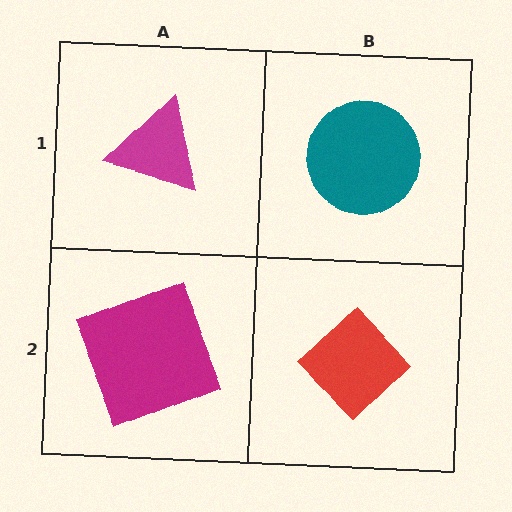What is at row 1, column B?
A teal circle.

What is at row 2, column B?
A red diamond.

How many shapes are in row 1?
2 shapes.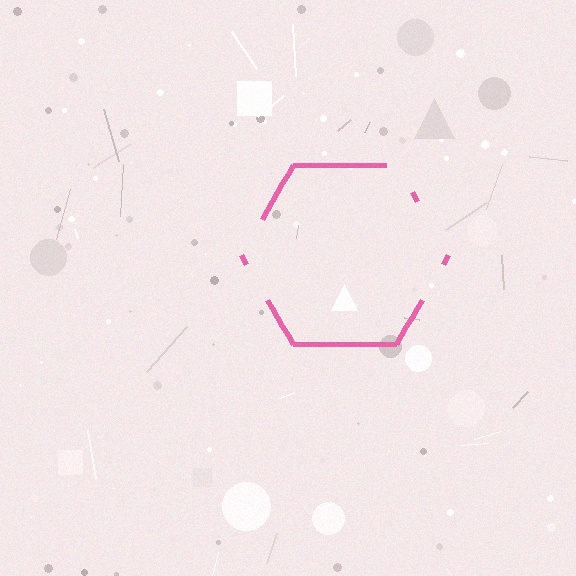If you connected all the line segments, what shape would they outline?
They would outline a hexagon.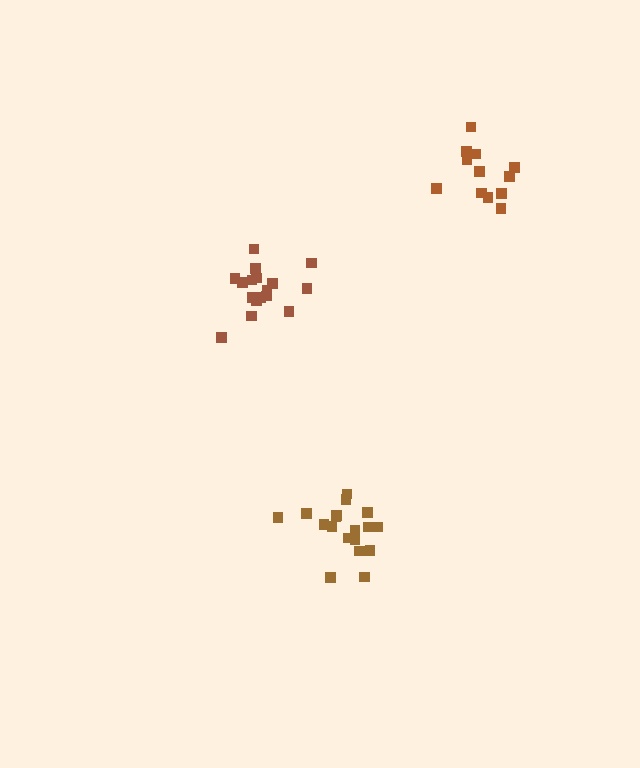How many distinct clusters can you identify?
There are 3 distinct clusters.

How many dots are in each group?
Group 1: 17 dots, Group 2: 18 dots, Group 3: 12 dots (47 total).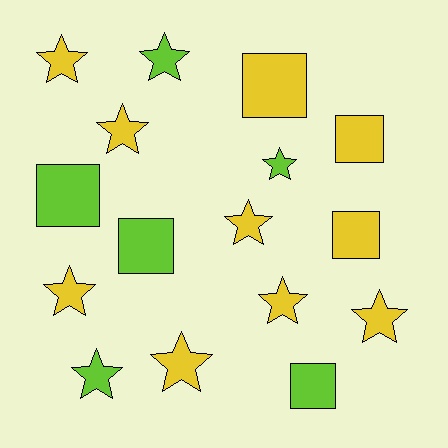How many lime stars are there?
There are 3 lime stars.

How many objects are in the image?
There are 16 objects.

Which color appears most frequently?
Yellow, with 10 objects.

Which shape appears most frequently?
Star, with 10 objects.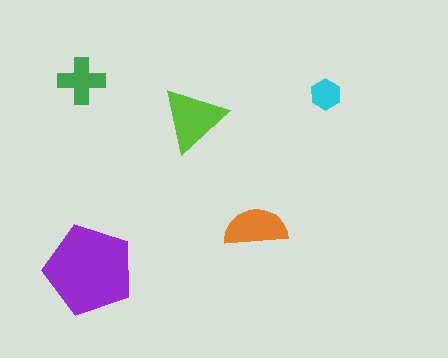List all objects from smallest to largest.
The cyan hexagon, the green cross, the orange semicircle, the lime triangle, the purple pentagon.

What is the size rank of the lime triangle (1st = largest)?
2nd.